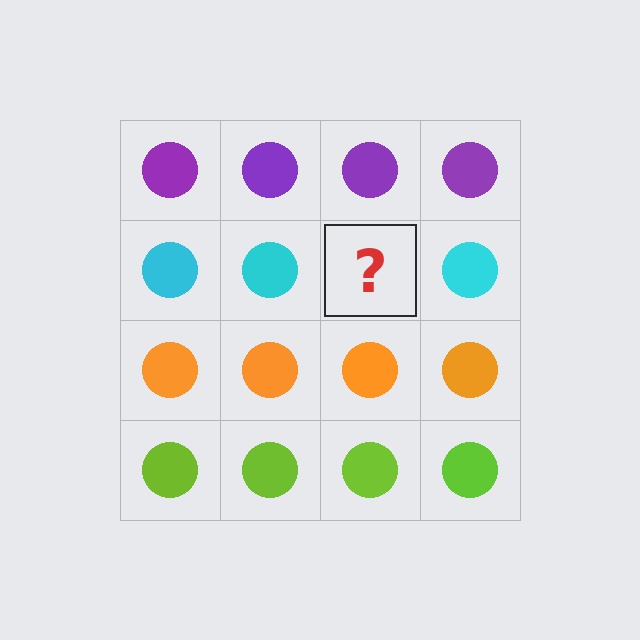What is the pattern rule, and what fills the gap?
The rule is that each row has a consistent color. The gap should be filled with a cyan circle.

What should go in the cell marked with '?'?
The missing cell should contain a cyan circle.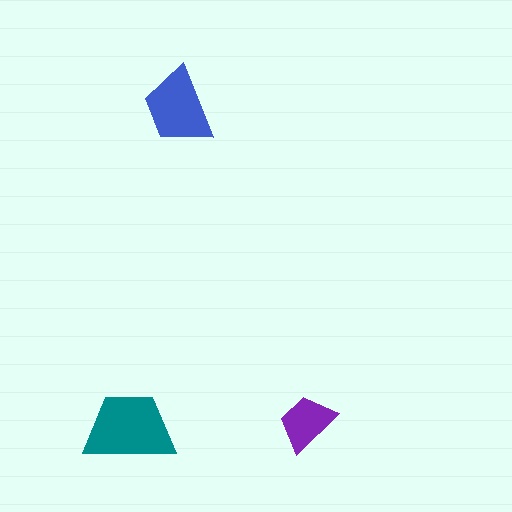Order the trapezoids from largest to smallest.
the teal one, the blue one, the purple one.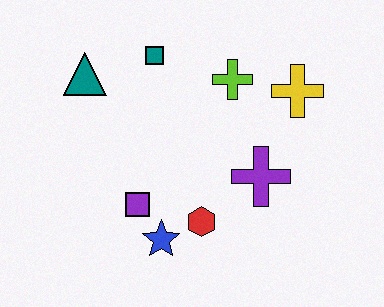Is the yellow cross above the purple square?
Yes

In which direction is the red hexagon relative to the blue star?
The red hexagon is to the right of the blue star.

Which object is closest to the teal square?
The teal triangle is closest to the teal square.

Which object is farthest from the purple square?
The yellow cross is farthest from the purple square.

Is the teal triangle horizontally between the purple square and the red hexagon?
No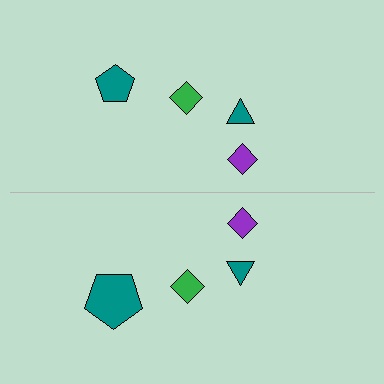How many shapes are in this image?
There are 8 shapes in this image.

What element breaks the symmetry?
The teal pentagon on the bottom side has a different size than its mirror counterpart.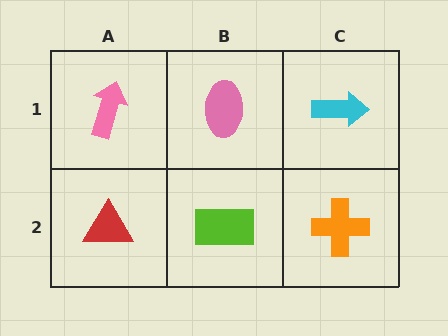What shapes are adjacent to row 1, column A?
A red triangle (row 2, column A), a pink ellipse (row 1, column B).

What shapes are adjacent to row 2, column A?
A pink arrow (row 1, column A), a lime rectangle (row 2, column B).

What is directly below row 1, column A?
A red triangle.